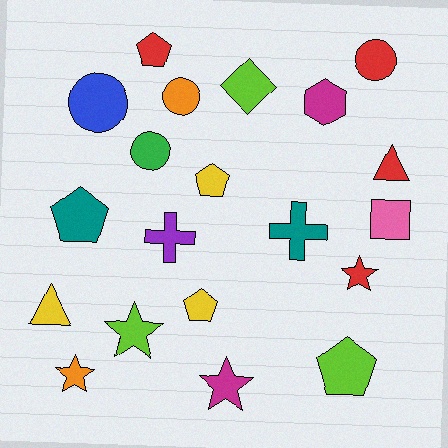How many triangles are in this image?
There are 2 triangles.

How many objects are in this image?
There are 20 objects.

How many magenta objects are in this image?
There are 2 magenta objects.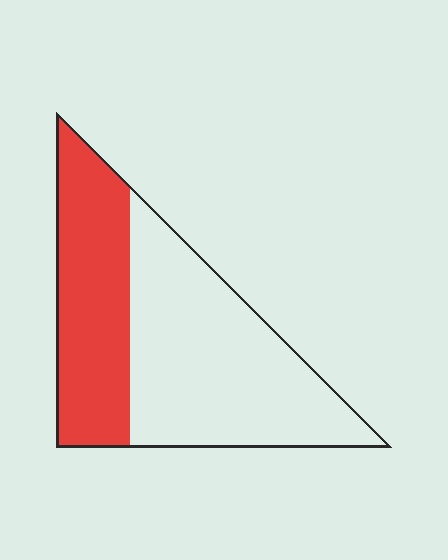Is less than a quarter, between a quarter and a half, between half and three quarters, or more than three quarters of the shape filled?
Between a quarter and a half.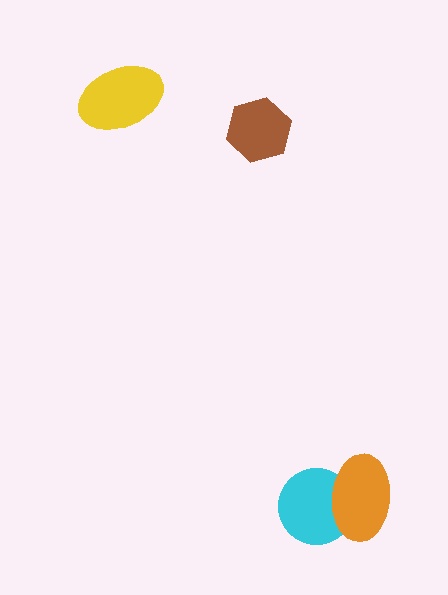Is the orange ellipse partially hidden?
No, no other shape covers it.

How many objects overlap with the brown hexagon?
0 objects overlap with the brown hexagon.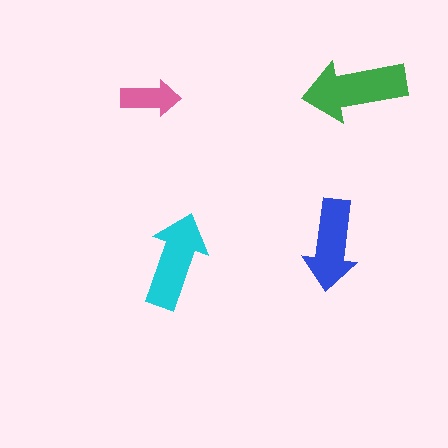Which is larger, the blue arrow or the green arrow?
The green one.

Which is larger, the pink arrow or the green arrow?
The green one.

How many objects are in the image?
There are 4 objects in the image.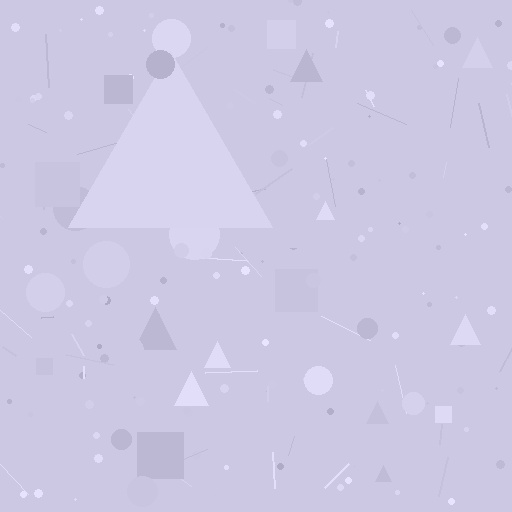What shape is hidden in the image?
A triangle is hidden in the image.